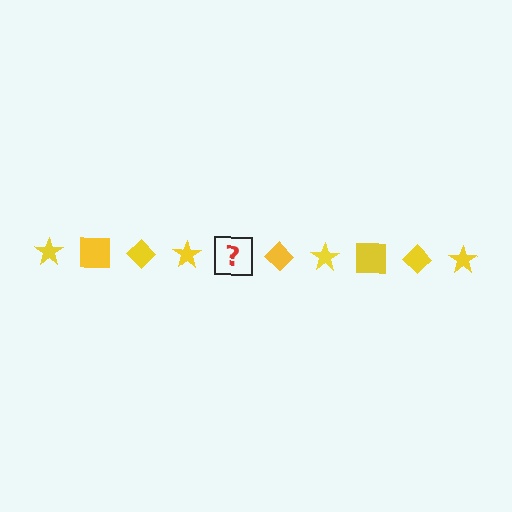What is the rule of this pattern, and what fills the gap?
The rule is that the pattern cycles through star, square, diamond shapes in yellow. The gap should be filled with a yellow square.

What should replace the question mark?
The question mark should be replaced with a yellow square.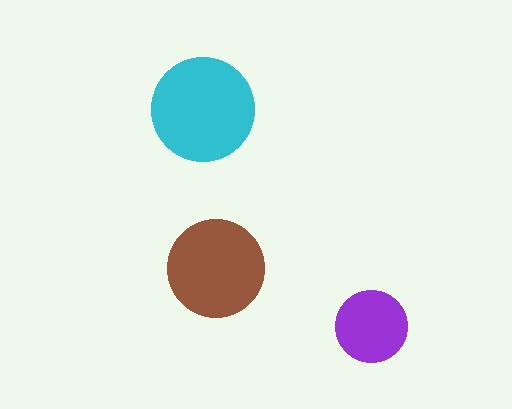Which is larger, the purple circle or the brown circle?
The brown one.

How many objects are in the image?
There are 3 objects in the image.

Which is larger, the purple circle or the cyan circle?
The cyan one.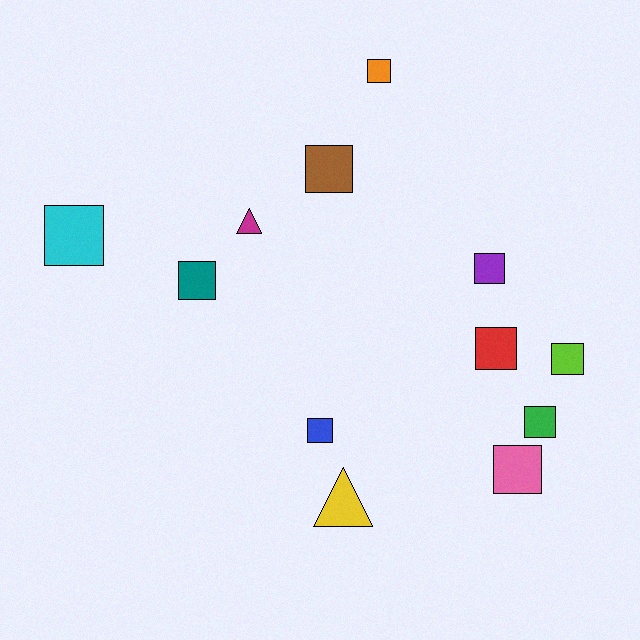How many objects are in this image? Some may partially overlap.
There are 12 objects.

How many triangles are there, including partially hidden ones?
There are 2 triangles.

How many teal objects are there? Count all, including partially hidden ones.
There is 1 teal object.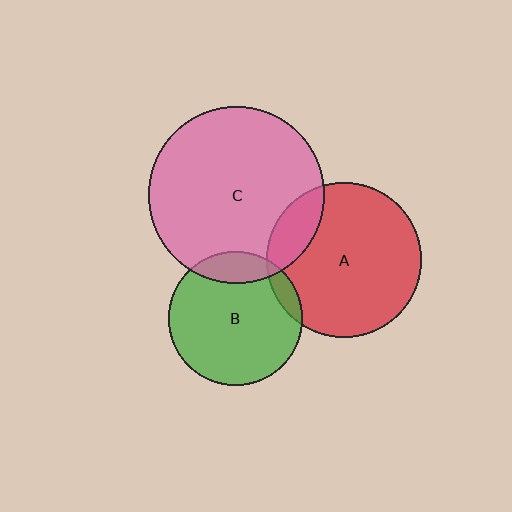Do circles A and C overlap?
Yes.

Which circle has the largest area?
Circle C (pink).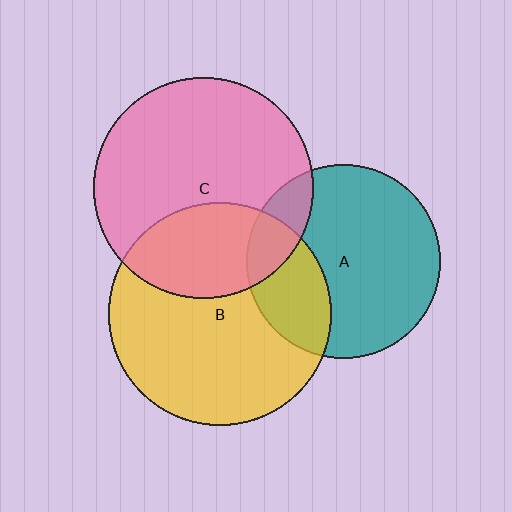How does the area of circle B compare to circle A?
Approximately 1.3 times.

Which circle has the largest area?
Circle B (yellow).